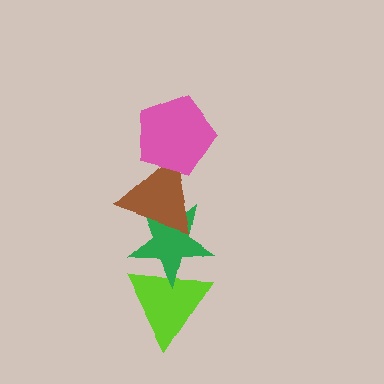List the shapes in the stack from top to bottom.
From top to bottom: the pink pentagon, the brown triangle, the green star, the lime triangle.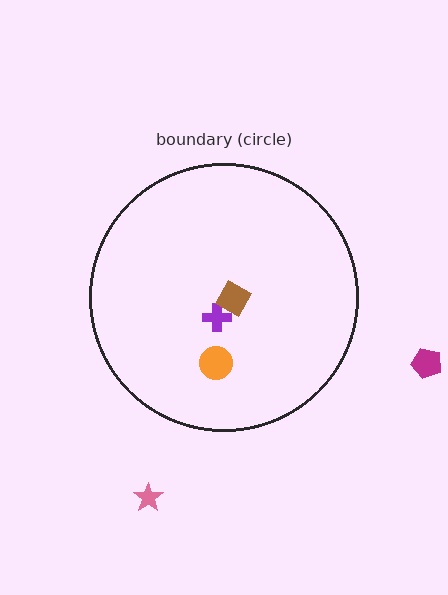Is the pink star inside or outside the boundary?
Outside.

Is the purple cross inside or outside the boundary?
Inside.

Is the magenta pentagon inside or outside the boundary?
Outside.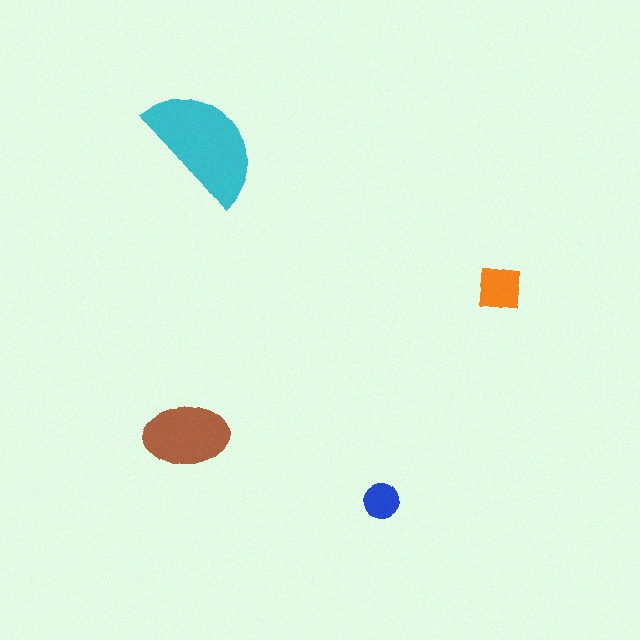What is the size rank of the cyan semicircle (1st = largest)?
1st.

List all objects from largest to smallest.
The cyan semicircle, the brown ellipse, the orange square, the blue circle.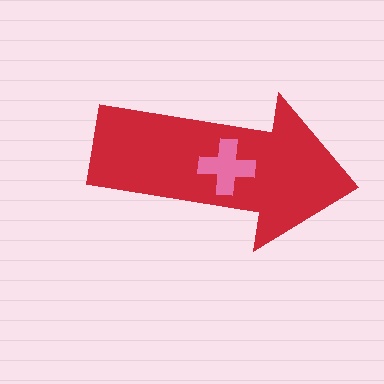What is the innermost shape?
The pink cross.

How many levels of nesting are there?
2.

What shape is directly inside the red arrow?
The pink cross.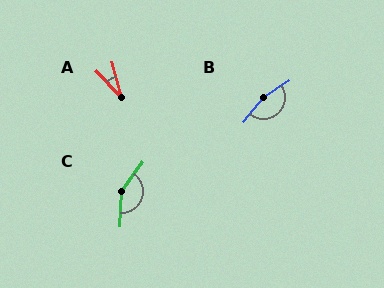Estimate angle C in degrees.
Approximately 146 degrees.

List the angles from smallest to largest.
A (29°), C (146°), B (163°).